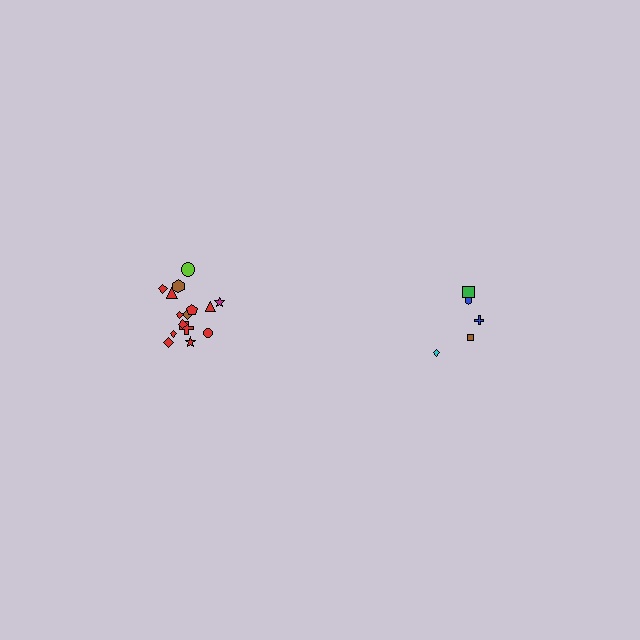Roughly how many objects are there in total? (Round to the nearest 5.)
Roughly 20 objects in total.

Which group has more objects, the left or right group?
The left group.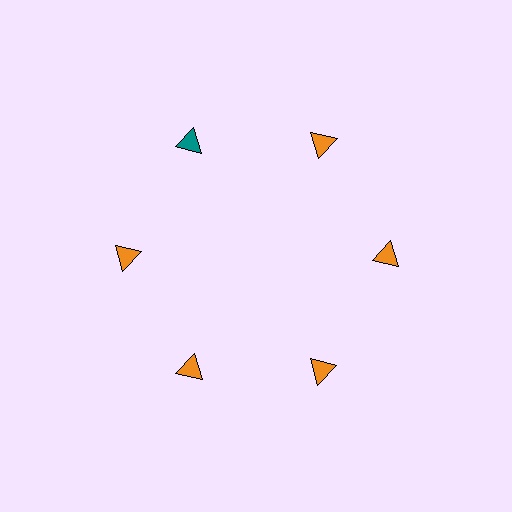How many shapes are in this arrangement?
There are 6 shapes arranged in a ring pattern.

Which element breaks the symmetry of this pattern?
The teal triangle at roughly the 11 o'clock position breaks the symmetry. All other shapes are orange triangles.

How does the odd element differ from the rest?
It has a different color: teal instead of orange.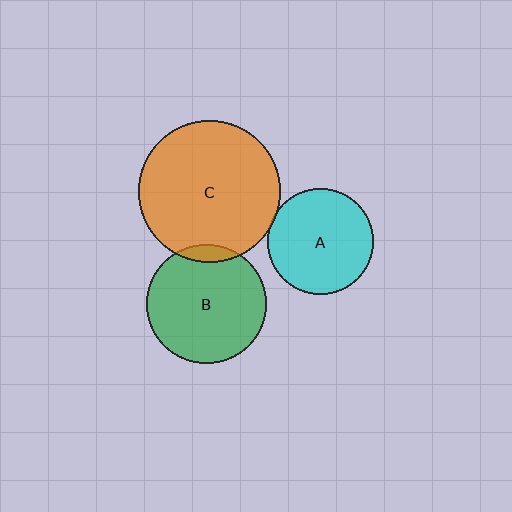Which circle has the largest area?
Circle C (orange).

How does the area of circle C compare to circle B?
Approximately 1.4 times.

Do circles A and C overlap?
Yes.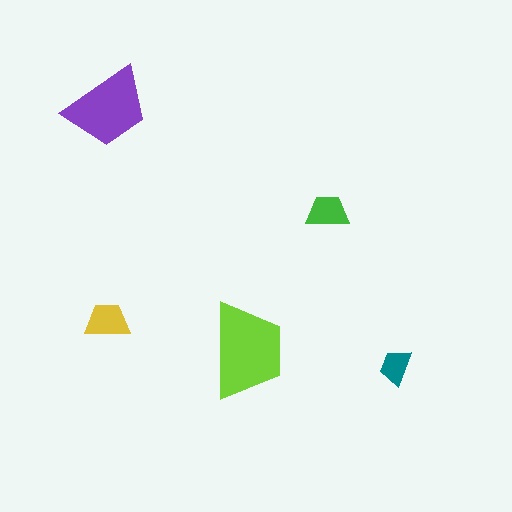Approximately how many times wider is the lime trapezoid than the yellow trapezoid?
About 2 times wider.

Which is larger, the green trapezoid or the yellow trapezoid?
The yellow one.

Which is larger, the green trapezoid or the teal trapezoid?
The green one.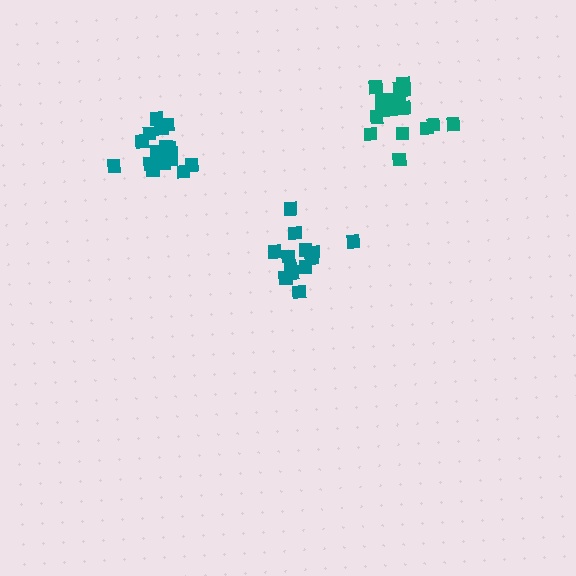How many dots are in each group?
Group 1: 14 dots, Group 2: 16 dots, Group 3: 18 dots (48 total).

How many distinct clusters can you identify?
There are 3 distinct clusters.